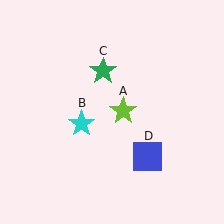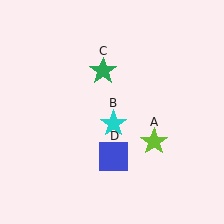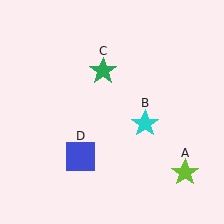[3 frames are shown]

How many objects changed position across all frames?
3 objects changed position: lime star (object A), cyan star (object B), blue square (object D).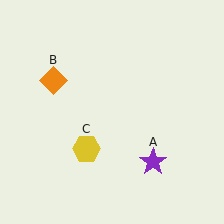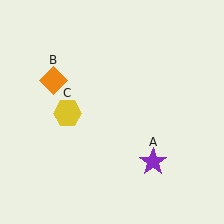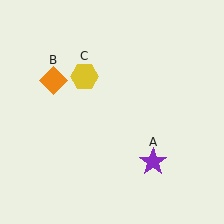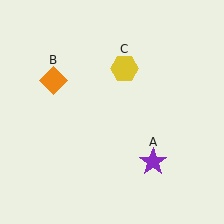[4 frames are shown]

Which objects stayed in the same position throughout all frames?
Purple star (object A) and orange diamond (object B) remained stationary.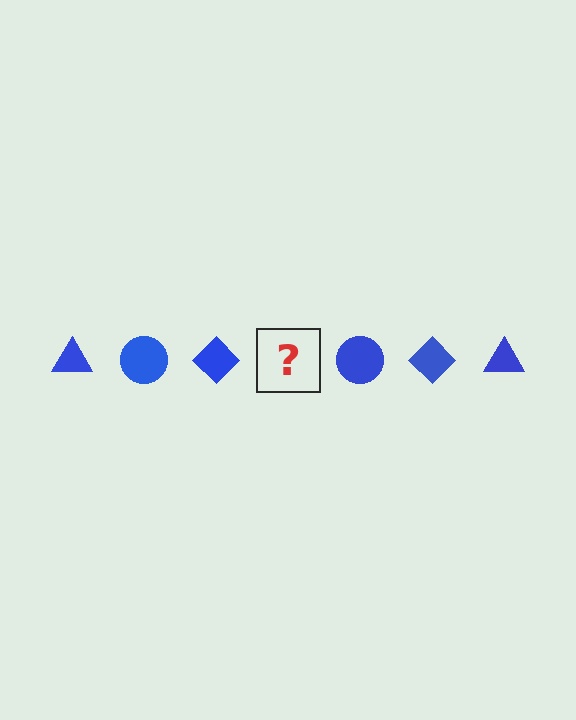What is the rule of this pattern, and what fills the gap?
The rule is that the pattern cycles through triangle, circle, diamond shapes in blue. The gap should be filled with a blue triangle.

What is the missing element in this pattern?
The missing element is a blue triangle.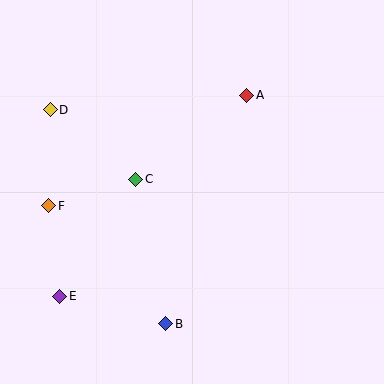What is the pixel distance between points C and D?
The distance between C and D is 110 pixels.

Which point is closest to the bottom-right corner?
Point B is closest to the bottom-right corner.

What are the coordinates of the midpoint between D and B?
The midpoint between D and B is at (108, 217).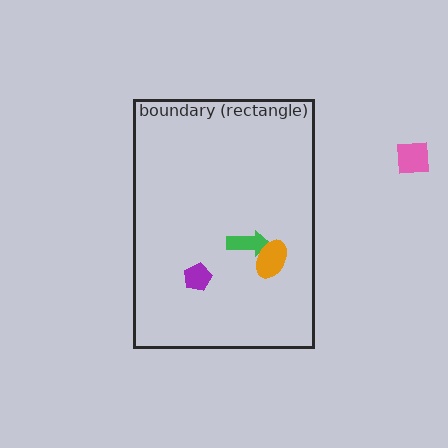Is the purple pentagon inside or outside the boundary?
Inside.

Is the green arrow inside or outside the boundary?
Inside.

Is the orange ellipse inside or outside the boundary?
Inside.